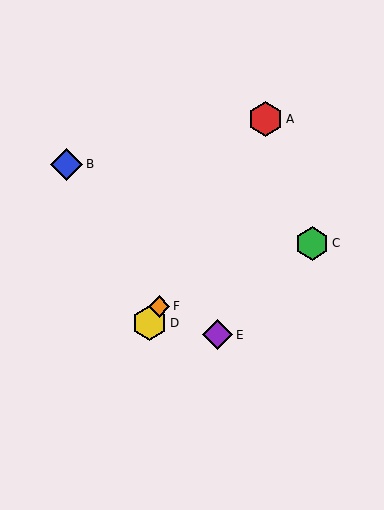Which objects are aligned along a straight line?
Objects A, D, F are aligned along a straight line.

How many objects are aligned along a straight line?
3 objects (A, D, F) are aligned along a straight line.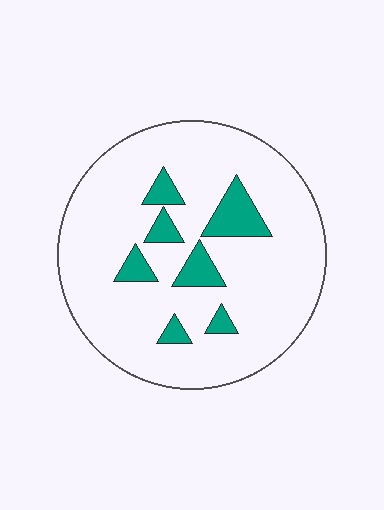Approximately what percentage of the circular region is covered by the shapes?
Approximately 15%.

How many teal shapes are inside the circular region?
7.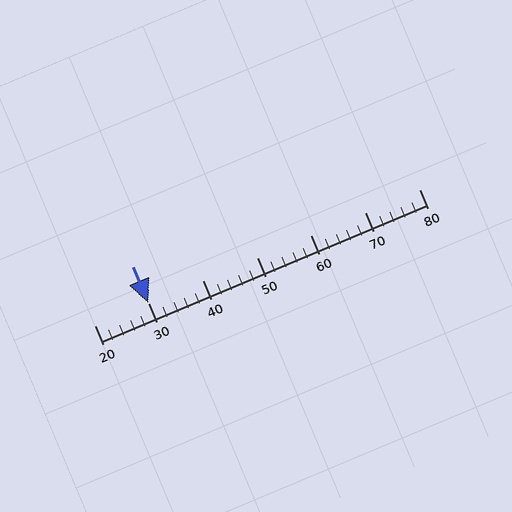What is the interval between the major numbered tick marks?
The major tick marks are spaced 10 units apart.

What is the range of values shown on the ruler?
The ruler shows values from 20 to 80.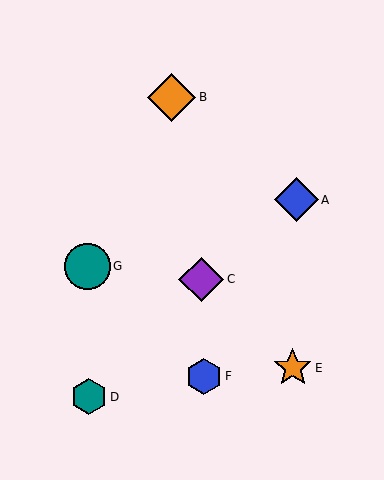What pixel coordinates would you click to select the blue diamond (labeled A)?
Click at (297, 200) to select the blue diamond A.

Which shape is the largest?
The orange diamond (labeled B) is the largest.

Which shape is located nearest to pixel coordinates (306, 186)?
The blue diamond (labeled A) at (297, 200) is nearest to that location.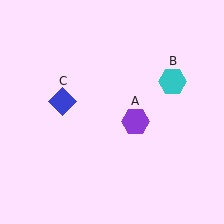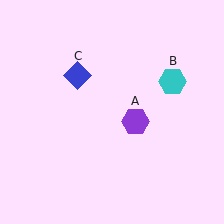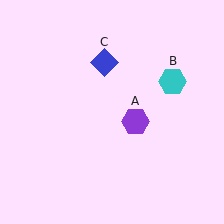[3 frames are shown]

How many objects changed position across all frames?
1 object changed position: blue diamond (object C).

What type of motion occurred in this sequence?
The blue diamond (object C) rotated clockwise around the center of the scene.